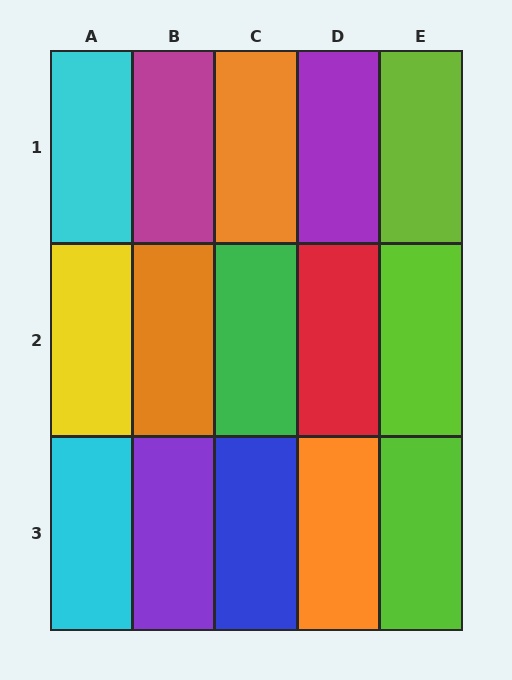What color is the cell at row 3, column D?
Orange.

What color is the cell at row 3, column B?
Purple.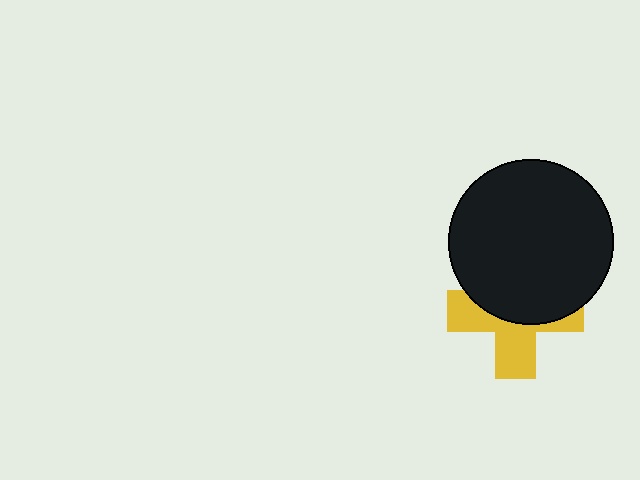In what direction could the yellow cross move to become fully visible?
The yellow cross could move down. That would shift it out from behind the black circle entirely.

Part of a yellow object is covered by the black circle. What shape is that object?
It is a cross.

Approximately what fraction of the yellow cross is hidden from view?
Roughly 54% of the yellow cross is hidden behind the black circle.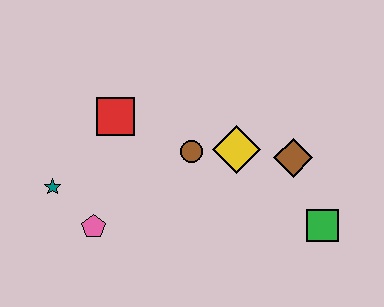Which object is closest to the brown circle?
The yellow diamond is closest to the brown circle.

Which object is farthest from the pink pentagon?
The green square is farthest from the pink pentagon.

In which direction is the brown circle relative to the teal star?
The brown circle is to the right of the teal star.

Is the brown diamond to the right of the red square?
Yes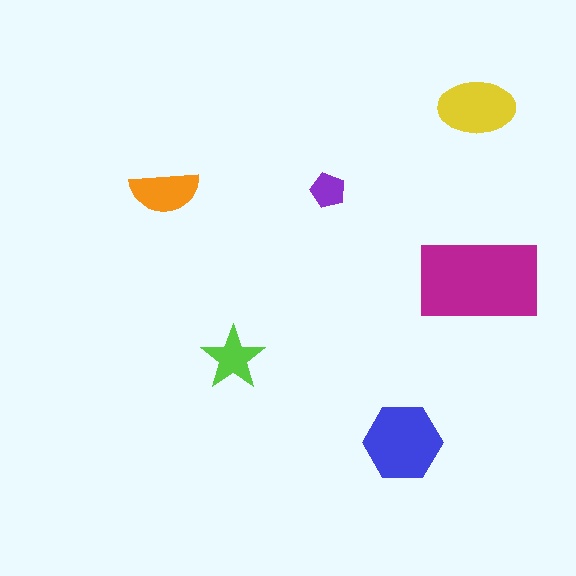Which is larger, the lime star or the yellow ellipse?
The yellow ellipse.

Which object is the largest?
The magenta rectangle.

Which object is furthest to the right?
The magenta rectangle is rightmost.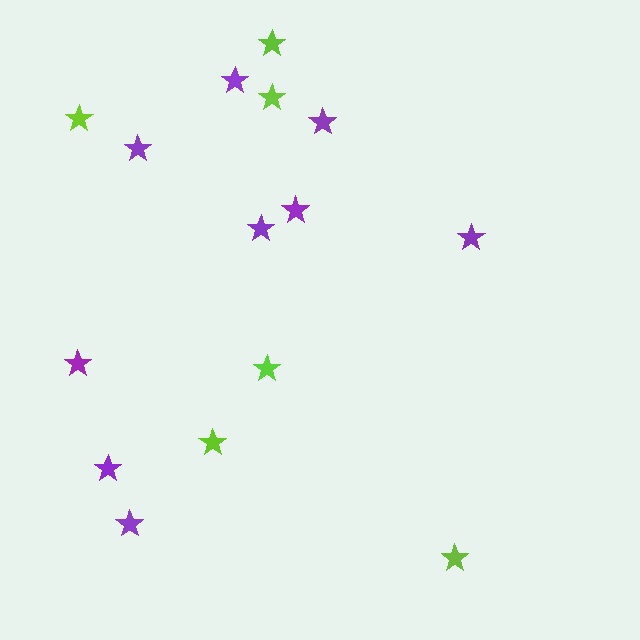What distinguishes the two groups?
There are 2 groups: one group of lime stars (6) and one group of purple stars (9).